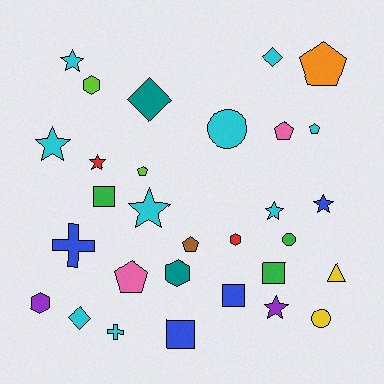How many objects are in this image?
There are 30 objects.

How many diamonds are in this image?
There are 3 diamonds.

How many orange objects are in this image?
There is 1 orange object.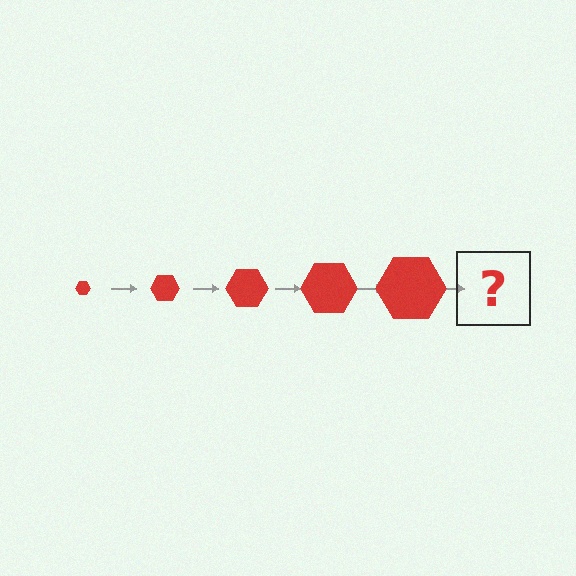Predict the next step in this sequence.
The next step is a red hexagon, larger than the previous one.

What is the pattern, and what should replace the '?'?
The pattern is that the hexagon gets progressively larger each step. The '?' should be a red hexagon, larger than the previous one.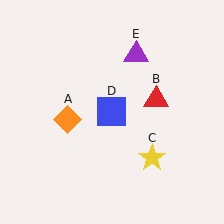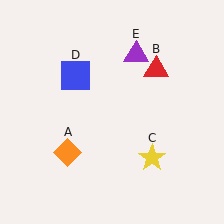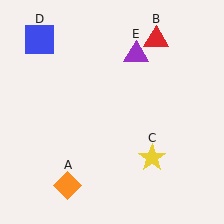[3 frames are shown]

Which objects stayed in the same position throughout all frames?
Yellow star (object C) and purple triangle (object E) remained stationary.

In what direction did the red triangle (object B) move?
The red triangle (object B) moved up.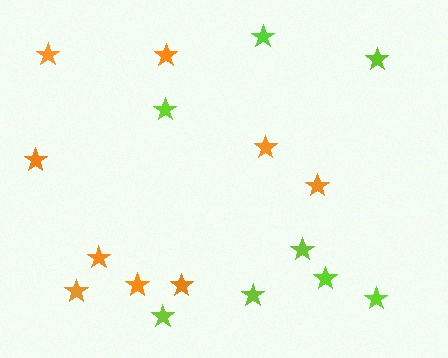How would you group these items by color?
There are 2 groups: one group of lime stars (8) and one group of orange stars (9).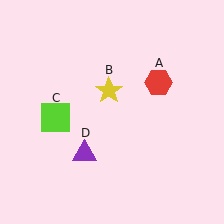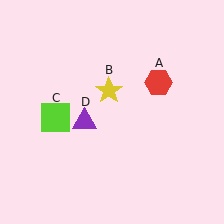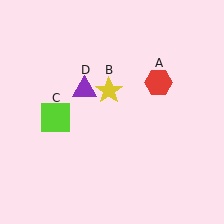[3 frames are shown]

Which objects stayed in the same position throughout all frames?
Red hexagon (object A) and yellow star (object B) and lime square (object C) remained stationary.